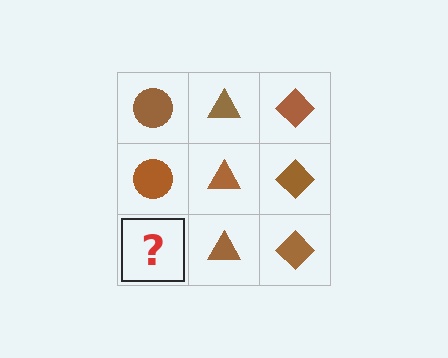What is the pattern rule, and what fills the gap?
The rule is that each column has a consistent shape. The gap should be filled with a brown circle.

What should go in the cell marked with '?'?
The missing cell should contain a brown circle.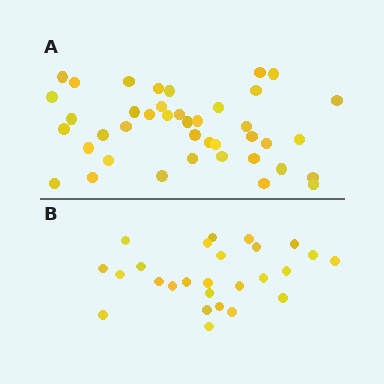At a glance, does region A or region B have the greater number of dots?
Region A (the top region) has more dots.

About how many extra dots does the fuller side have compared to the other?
Region A has approximately 15 more dots than region B.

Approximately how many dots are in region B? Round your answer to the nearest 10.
About 30 dots. (The exact count is 26, which rounds to 30.)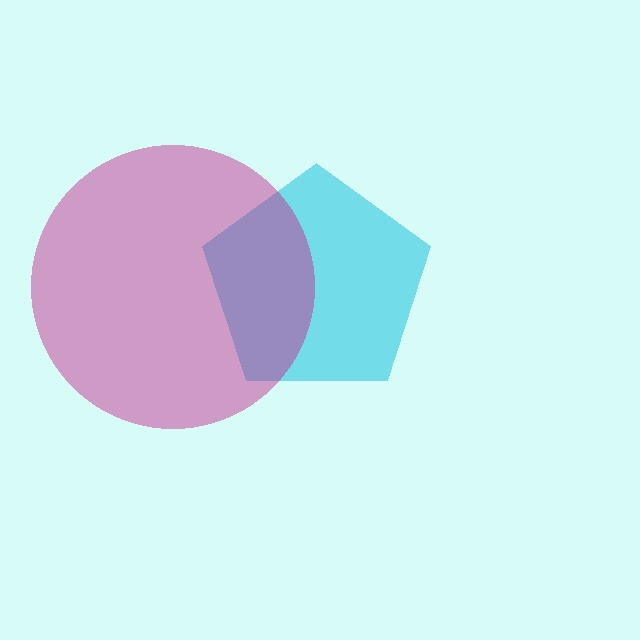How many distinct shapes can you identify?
There are 2 distinct shapes: a cyan pentagon, a magenta circle.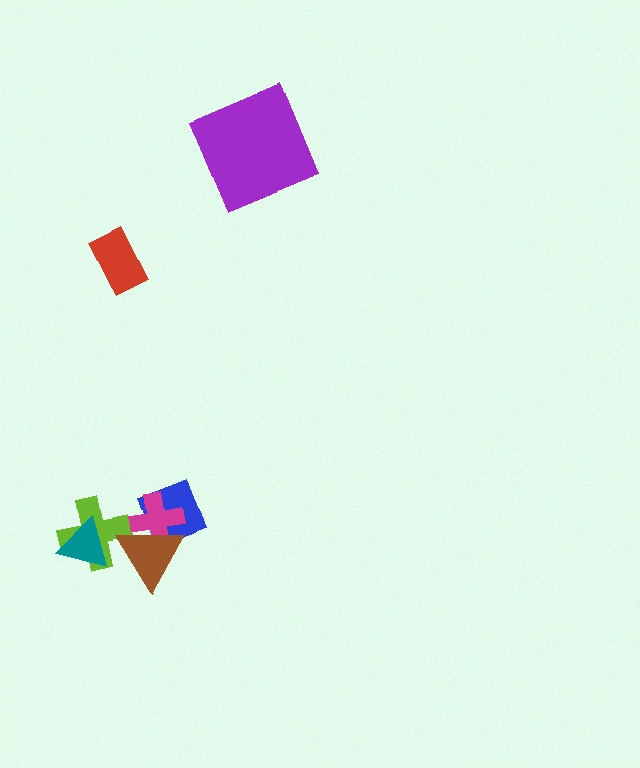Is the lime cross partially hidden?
Yes, it is partially covered by another shape.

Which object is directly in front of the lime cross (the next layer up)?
The teal triangle is directly in front of the lime cross.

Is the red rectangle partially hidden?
No, no other shape covers it.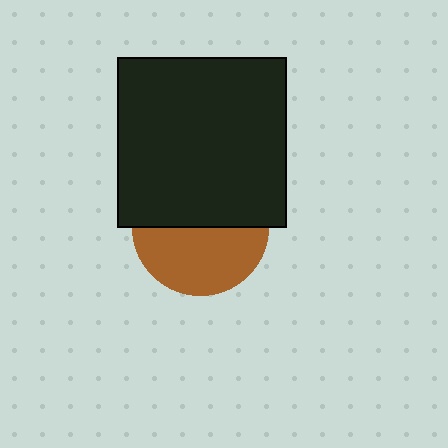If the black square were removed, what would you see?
You would see the complete brown circle.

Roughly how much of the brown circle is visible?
About half of it is visible (roughly 50%).